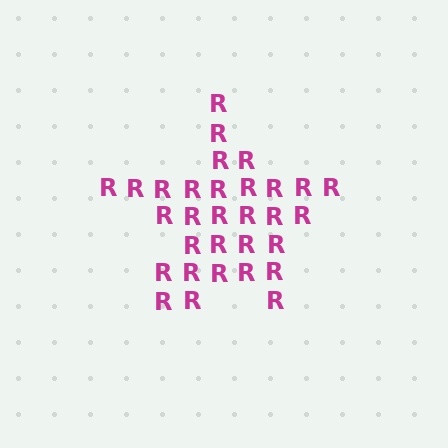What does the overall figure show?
The overall figure shows a star.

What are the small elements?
The small elements are letter R's.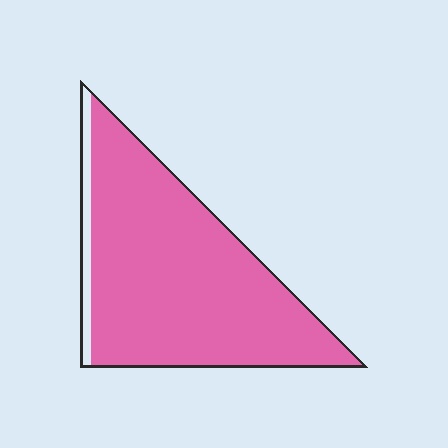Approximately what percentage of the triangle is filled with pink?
Approximately 95%.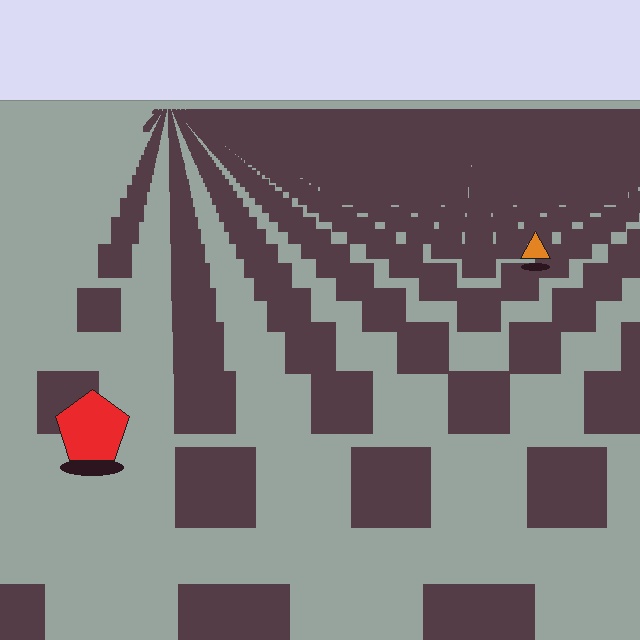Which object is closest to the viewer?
The red pentagon is closest. The texture marks near it are larger and more spread out.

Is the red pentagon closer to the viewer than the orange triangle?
Yes. The red pentagon is closer — you can tell from the texture gradient: the ground texture is coarser near it.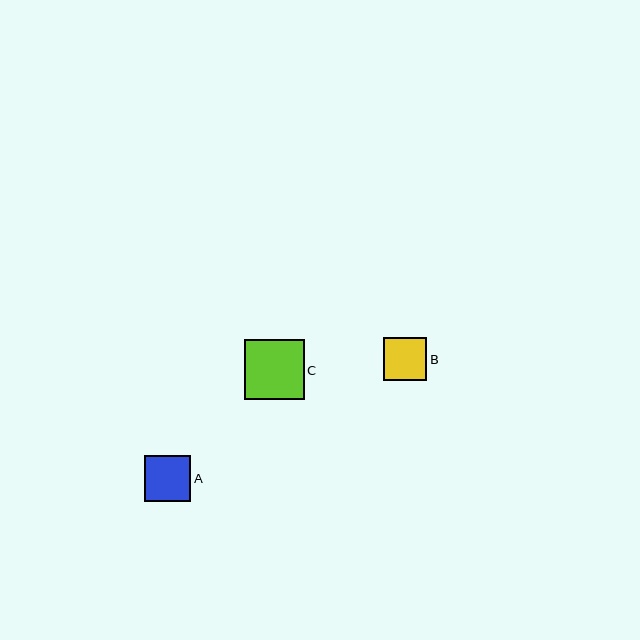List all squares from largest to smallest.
From largest to smallest: C, A, B.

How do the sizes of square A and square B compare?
Square A and square B are approximately the same size.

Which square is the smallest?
Square B is the smallest with a size of approximately 43 pixels.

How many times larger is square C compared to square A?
Square C is approximately 1.3 times the size of square A.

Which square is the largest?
Square C is the largest with a size of approximately 60 pixels.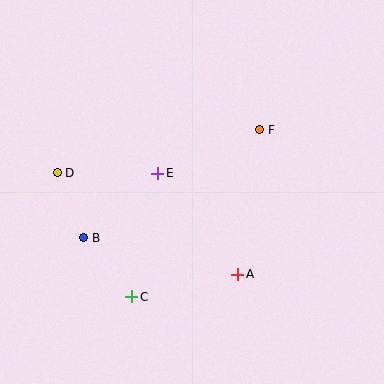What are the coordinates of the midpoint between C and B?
The midpoint between C and B is at (108, 267).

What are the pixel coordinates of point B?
Point B is at (84, 238).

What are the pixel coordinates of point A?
Point A is at (238, 274).